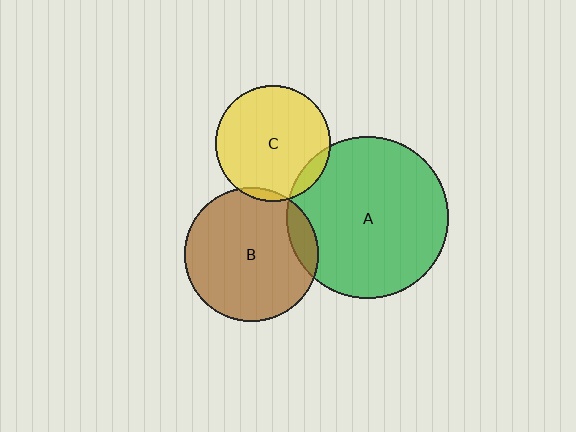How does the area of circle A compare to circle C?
Approximately 2.0 times.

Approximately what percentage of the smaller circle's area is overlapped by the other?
Approximately 10%.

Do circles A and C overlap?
Yes.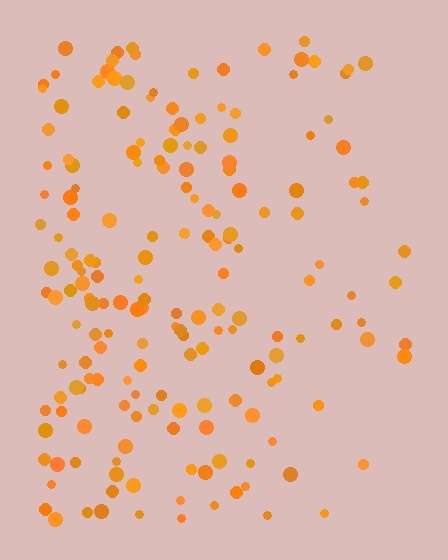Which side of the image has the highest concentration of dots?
The left.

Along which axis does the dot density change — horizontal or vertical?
Horizontal.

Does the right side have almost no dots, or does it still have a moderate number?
Still a moderate number, just noticeably fewer than the left.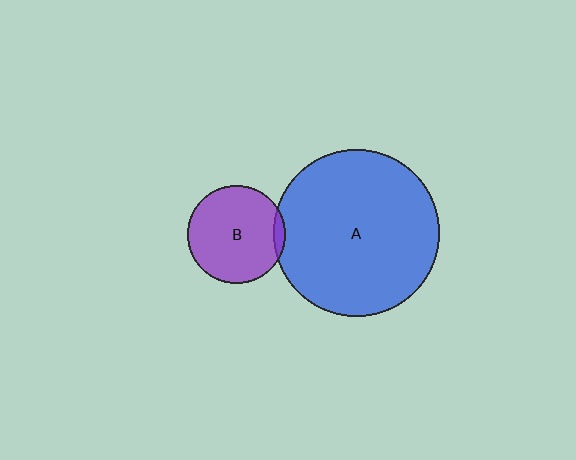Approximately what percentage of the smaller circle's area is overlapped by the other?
Approximately 5%.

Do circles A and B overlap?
Yes.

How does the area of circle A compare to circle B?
Approximately 2.9 times.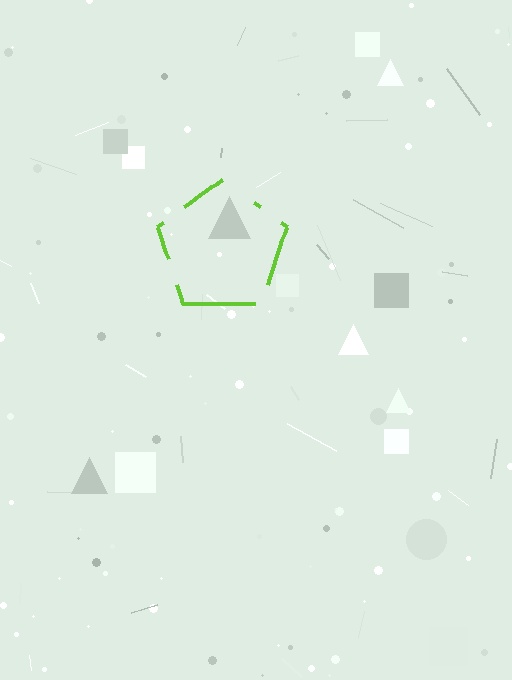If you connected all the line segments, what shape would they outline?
They would outline a pentagon.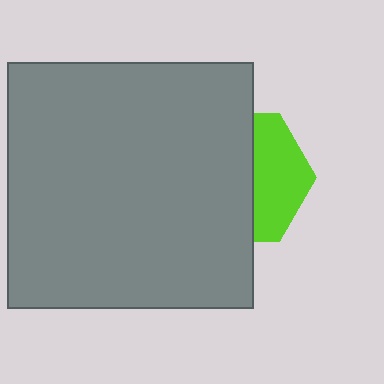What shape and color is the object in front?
The object in front is a gray square.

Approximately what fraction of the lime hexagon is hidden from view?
Roughly 60% of the lime hexagon is hidden behind the gray square.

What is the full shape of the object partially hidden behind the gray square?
The partially hidden object is a lime hexagon.